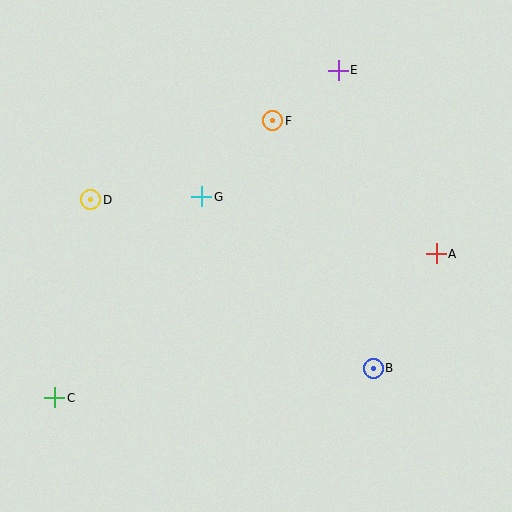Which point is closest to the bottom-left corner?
Point C is closest to the bottom-left corner.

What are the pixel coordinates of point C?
Point C is at (55, 398).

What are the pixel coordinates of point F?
Point F is at (273, 121).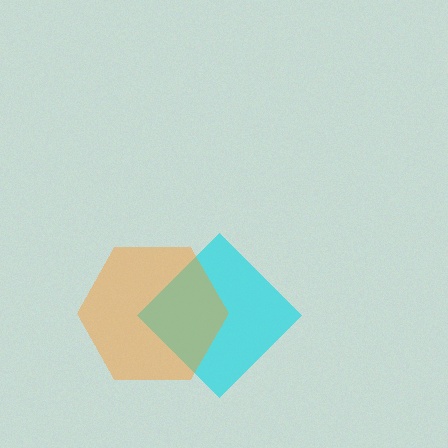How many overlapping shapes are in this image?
There are 2 overlapping shapes in the image.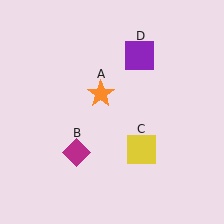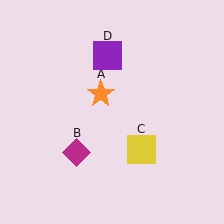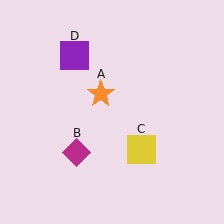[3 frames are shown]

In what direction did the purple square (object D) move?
The purple square (object D) moved left.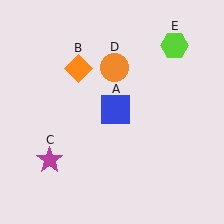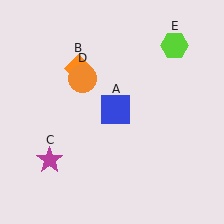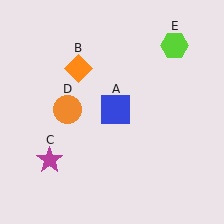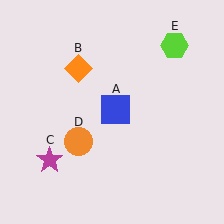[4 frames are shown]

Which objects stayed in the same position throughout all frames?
Blue square (object A) and orange diamond (object B) and magenta star (object C) and lime hexagon (object E) remained stationary.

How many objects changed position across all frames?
1 object changed position: orange circle (object D).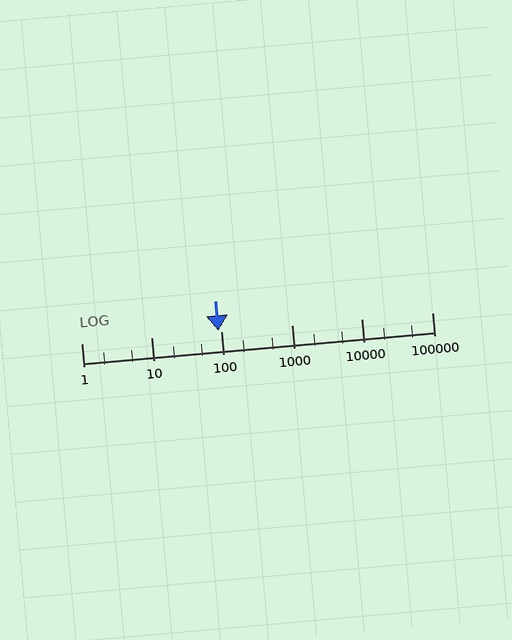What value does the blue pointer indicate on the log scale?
The pointer indicates approximately 90.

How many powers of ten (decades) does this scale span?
The scale spans 5 decades, from 1 to 100000.